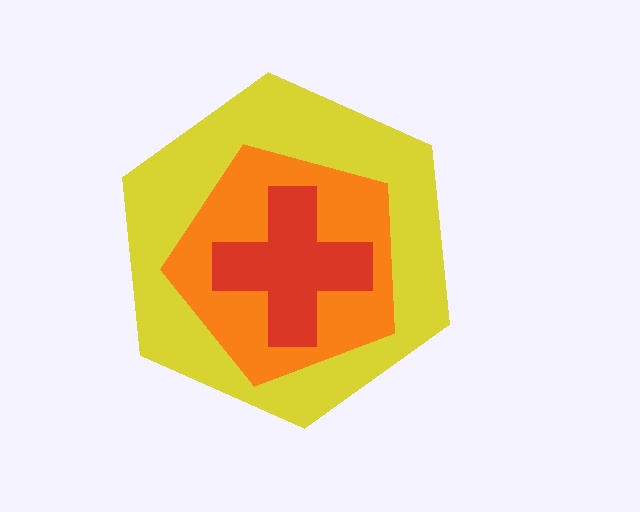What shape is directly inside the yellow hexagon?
The orange pentagon.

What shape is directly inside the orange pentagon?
The red cross.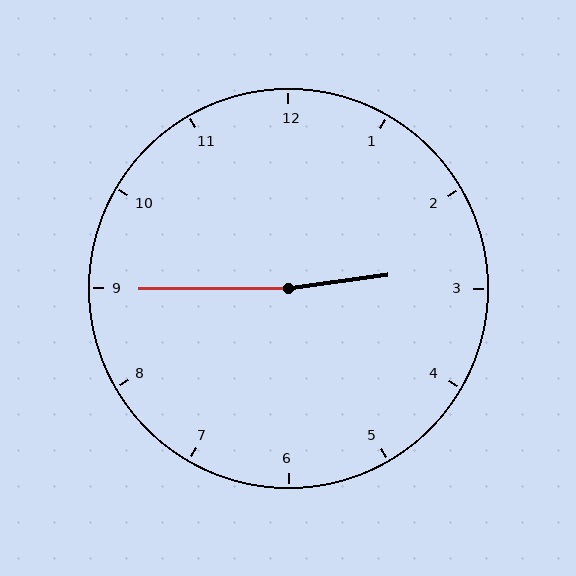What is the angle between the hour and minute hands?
Approximately 172 degrees.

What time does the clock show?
2:45.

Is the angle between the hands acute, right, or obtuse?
It is obtuse.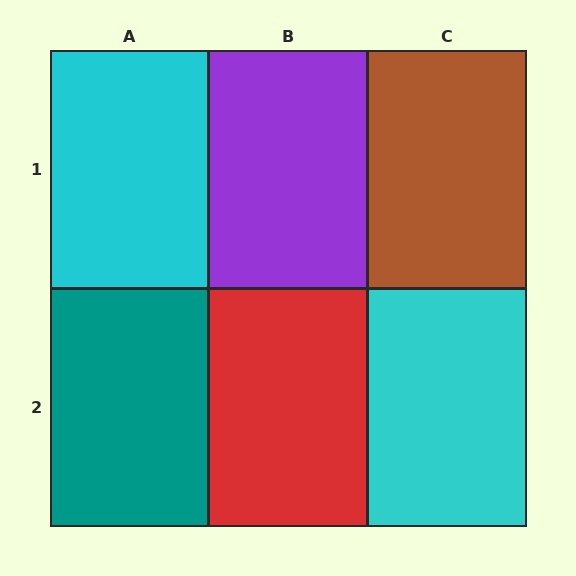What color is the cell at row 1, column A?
Cyan.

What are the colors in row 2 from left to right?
Teal, red, cyan.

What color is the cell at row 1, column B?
Purple.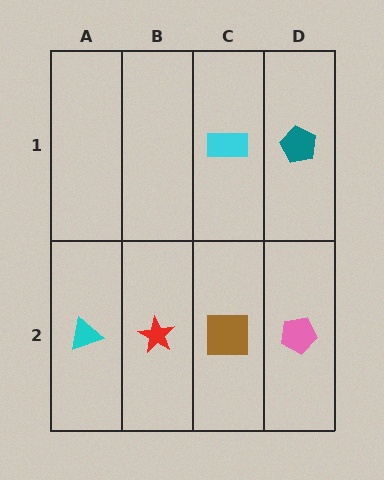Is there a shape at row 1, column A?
No, that cell is empty.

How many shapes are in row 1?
2 shapes.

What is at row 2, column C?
A brown square.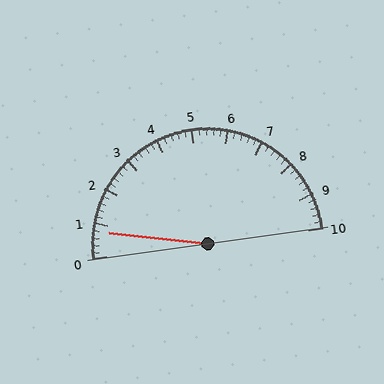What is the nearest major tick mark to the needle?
The nearest major tick mark is 1.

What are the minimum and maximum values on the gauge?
The gauge ranges from 0 to 10.